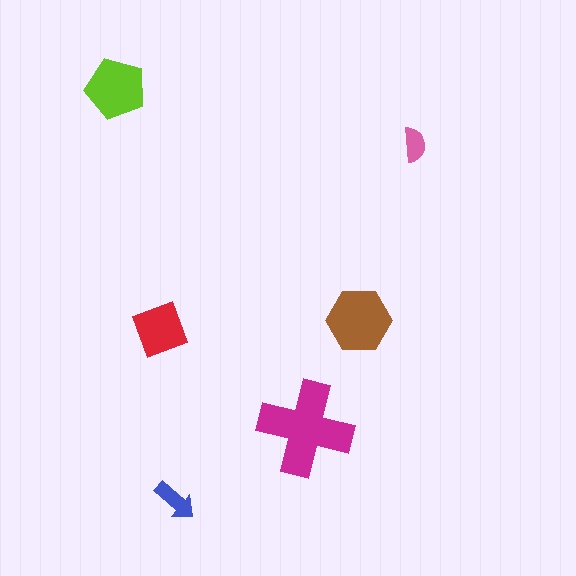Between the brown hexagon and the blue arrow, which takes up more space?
The brown hexagon.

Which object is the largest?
The magenta cross.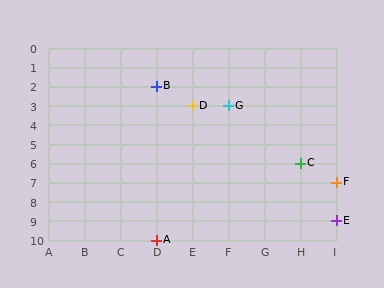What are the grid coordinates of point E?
Point E is at grid coordinates (I, 9).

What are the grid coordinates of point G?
Point G is at grid coordinates (F, 3).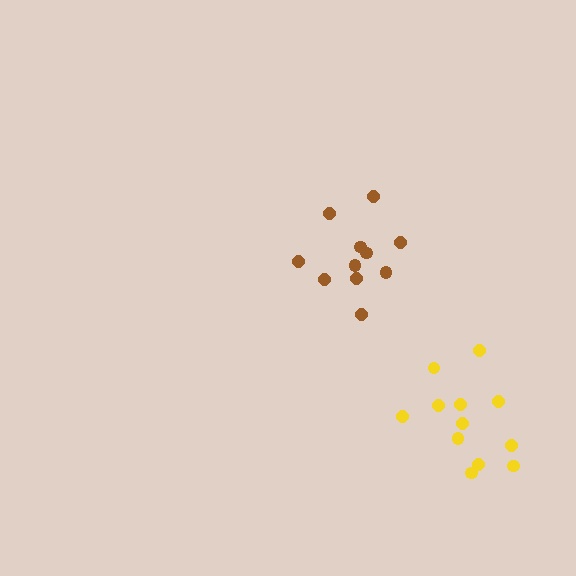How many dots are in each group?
Group 1: 11 dots, Group 2: 12 dots (23 total).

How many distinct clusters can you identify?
There are 2 distinct clusters.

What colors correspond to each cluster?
The clusters are colored: brown, yellow.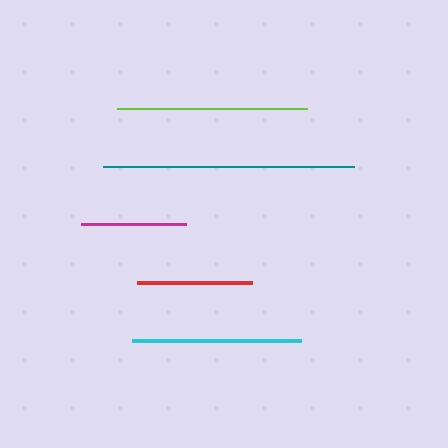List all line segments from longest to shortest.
From longest to shortest: teal, lime, cyan, red, magenta.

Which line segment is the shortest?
The magenta line is the shortest at approximately 105 pixels.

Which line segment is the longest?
The teal line is the longest at approximately 251 pixels.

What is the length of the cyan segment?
The cyan segment is approximately 169 pixels long.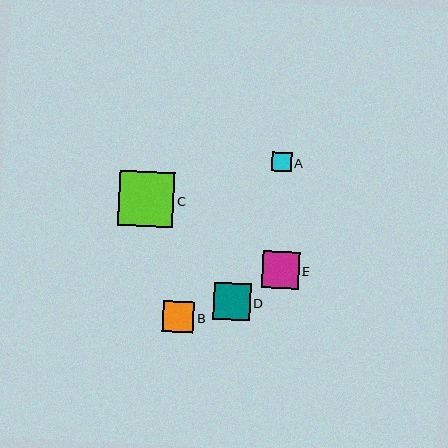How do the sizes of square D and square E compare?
Square D and square E are approximately the same size.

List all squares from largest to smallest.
From largest to smallest: C, D, E, B, A.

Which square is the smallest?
Square A is the smallest with a size of approximately 19 pixels.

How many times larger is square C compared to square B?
Square C is approximately 1.8 times the size of square B.